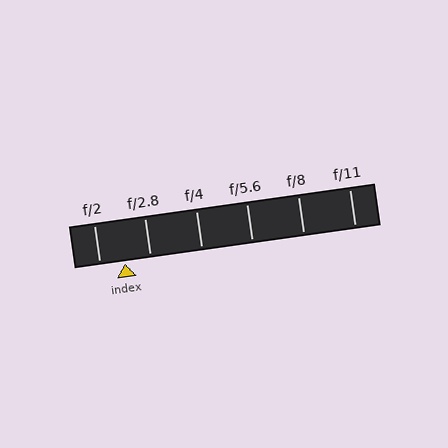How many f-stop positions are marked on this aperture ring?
There are 6 f-stop positions marked.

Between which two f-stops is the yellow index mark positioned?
The index mark is between f/2 and f/2.8.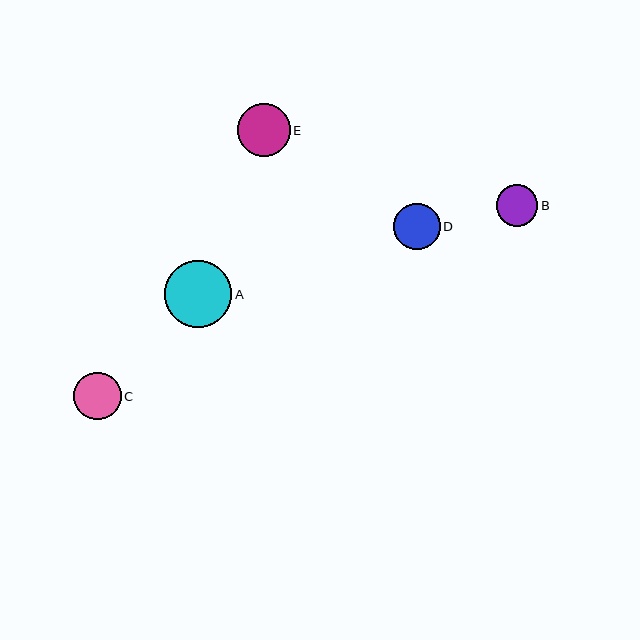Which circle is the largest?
Circle A is the largest with a size of approximately 68 pixels.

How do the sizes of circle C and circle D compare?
Circle C and circle D are approximately the same size.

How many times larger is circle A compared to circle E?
Circle A is approximately 1.3 times the size of circle E.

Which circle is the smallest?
Circle B is the smallest with a size of approximately 41 pixels.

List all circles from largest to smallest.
From largest to smallest: A, E, C, D, B.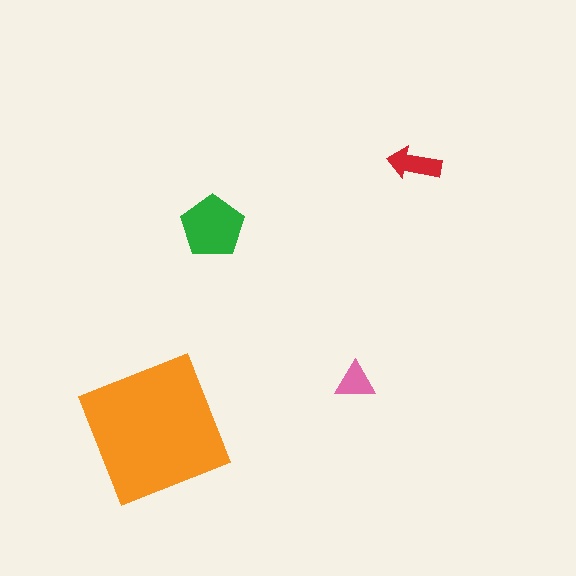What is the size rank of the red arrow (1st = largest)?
3rd.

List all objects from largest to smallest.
The orange square, the green pentagon, the red arrow, the pink triangle.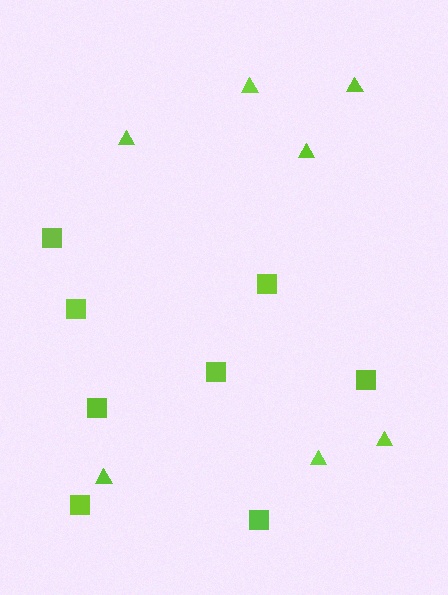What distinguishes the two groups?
There are 2 groups: one group of triangles (7) and one group of squares (8).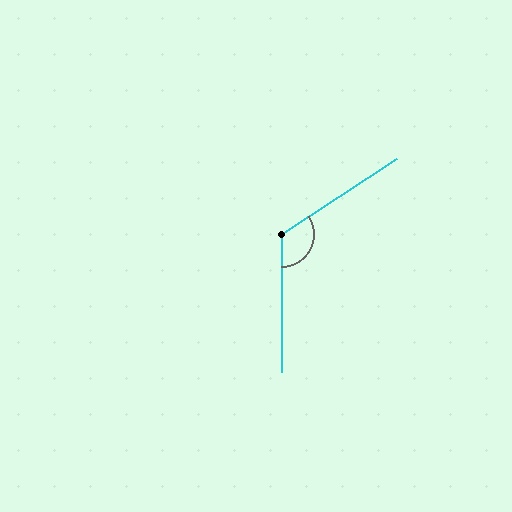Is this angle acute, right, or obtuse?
It is obtuse.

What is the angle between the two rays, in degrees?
Approximately 123 degrees.